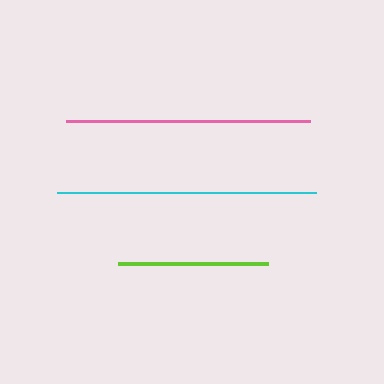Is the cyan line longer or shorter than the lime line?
The cyan line is longer than the lime line.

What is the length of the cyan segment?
The cyan segment is approximately 259 pixels long.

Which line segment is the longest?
The cyan line is the longest at approximately 259 pixels.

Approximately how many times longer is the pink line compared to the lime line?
The pink line is approximately 1.6 times the length of the lime line.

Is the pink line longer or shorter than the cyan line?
The cyan line is longer than the pink line.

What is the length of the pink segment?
The pink segment is approximately 245 pixels long.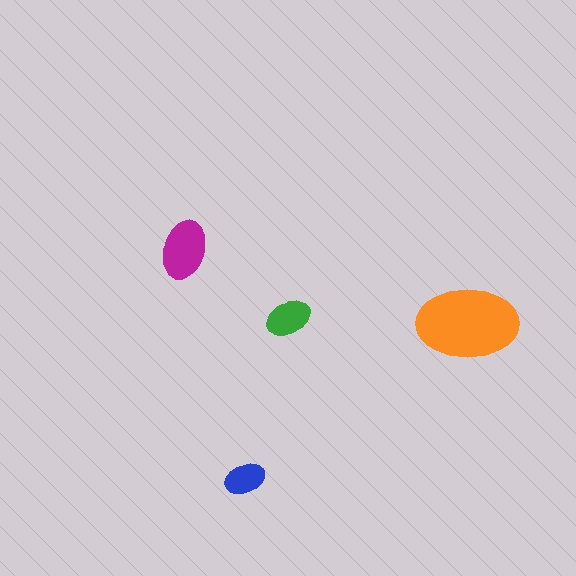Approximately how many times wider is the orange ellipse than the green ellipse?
About 2 times wider.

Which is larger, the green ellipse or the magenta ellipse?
The magenta one.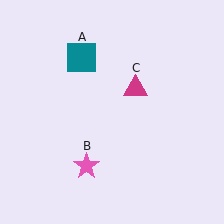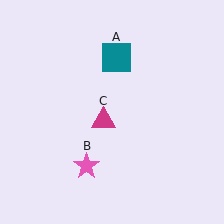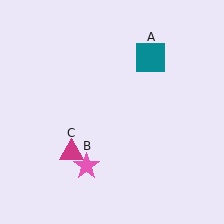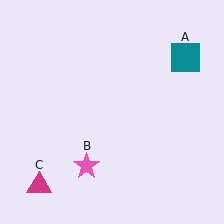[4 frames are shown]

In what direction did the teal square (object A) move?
The teal square (object A) moved right.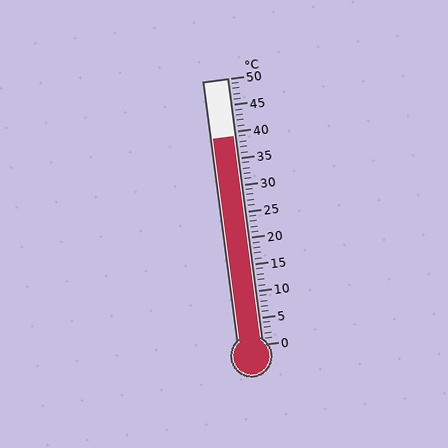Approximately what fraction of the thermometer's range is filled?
The thermometer is filled to approximately 80% of its range.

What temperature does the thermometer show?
The thermometer shows approximately 39°C.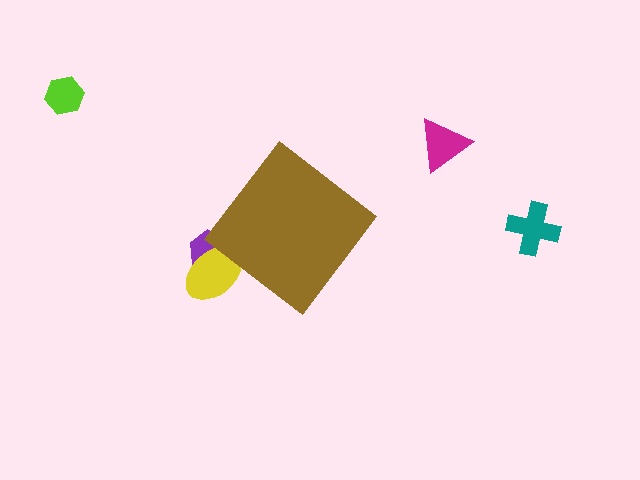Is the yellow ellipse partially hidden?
Yes, the yellow ellipse is partially hidden behind the brown diamond.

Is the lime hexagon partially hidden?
No, the lime hexagon is fully visible.